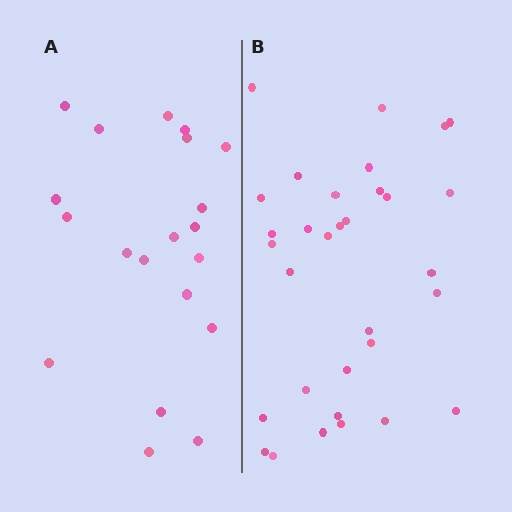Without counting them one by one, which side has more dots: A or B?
Region B (the right region) has more dots.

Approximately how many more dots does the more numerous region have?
Region B has roughly 12 or so more dots than region A.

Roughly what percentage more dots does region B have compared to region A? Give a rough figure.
About 60% more.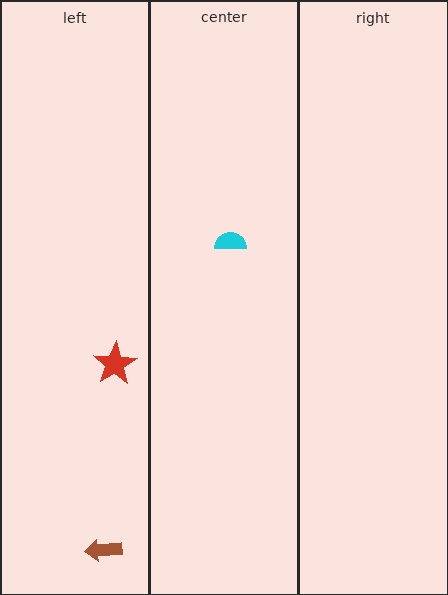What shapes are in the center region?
The cyan semicircle.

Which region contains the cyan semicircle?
The center region.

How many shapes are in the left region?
2.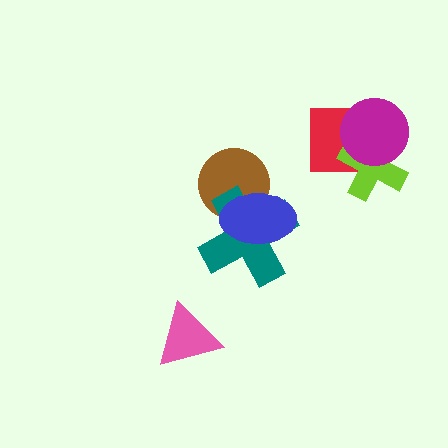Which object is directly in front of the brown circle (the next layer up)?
The teal cross is directly in front of the brown circle.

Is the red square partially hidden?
Yes, it is partially covered by another shape.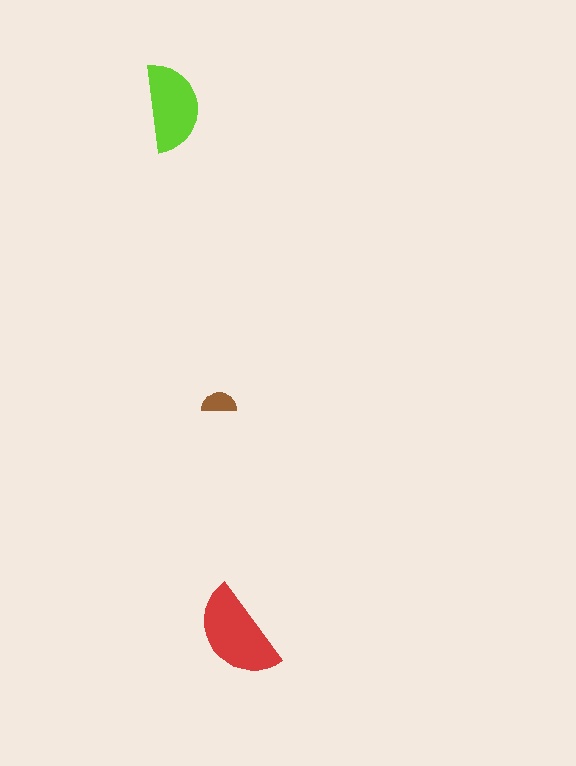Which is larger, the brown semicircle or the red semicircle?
The red one.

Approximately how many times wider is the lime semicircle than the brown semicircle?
About 2.5 times wider.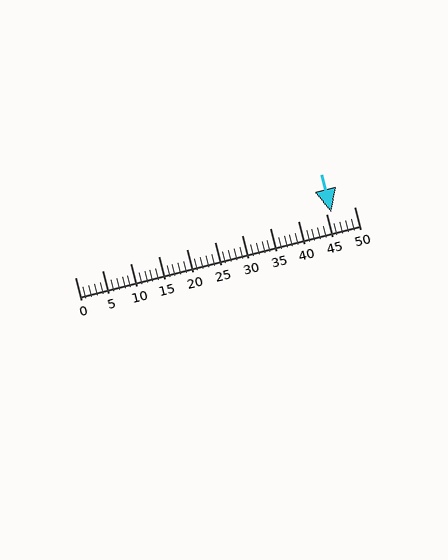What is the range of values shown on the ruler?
The ruler shows values from 0 to 50.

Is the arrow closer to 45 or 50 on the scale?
The arrow is closer to 45.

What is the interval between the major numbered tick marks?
The major tick marks are spaced 5 units apart.